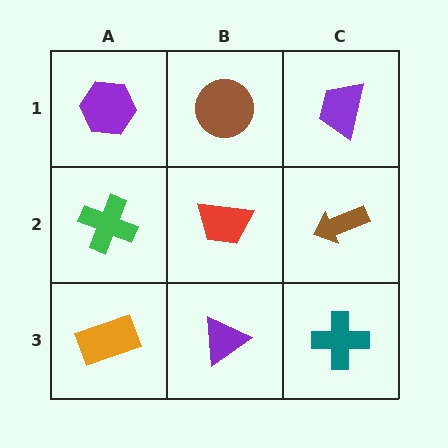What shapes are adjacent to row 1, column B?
A red trapezoid (row 2, column B), a purple hexagon (row 1, column A), a purple trapezoid (row 1, column C).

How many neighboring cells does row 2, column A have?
3.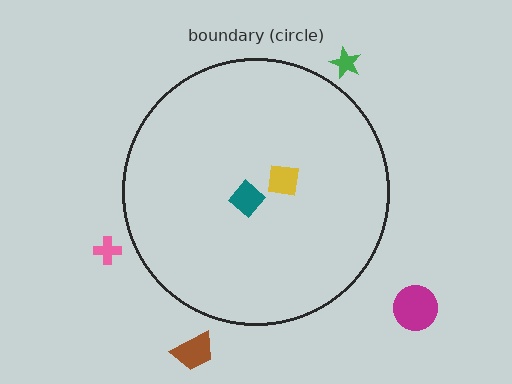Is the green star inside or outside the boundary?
Outside.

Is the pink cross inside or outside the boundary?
Outside.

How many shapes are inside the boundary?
2 inside, 4 outside.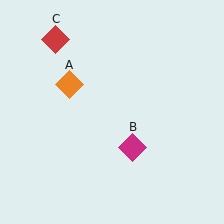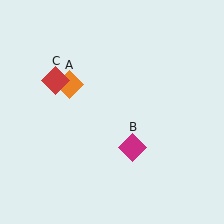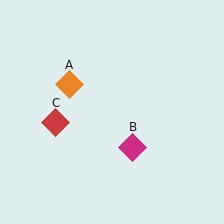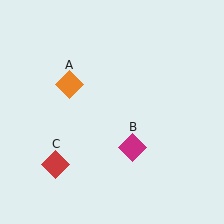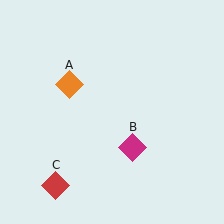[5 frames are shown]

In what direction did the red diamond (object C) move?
The red diamond (object C) moved down.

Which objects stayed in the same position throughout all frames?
Orange diamond (object A) and magenta diamond (object B) remained stationary.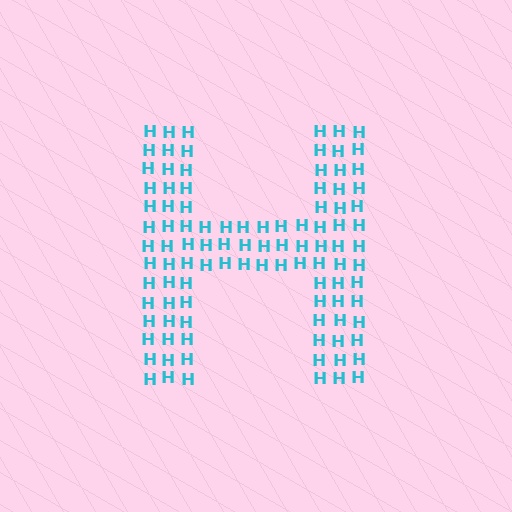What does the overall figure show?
The overall figure shows the letter H.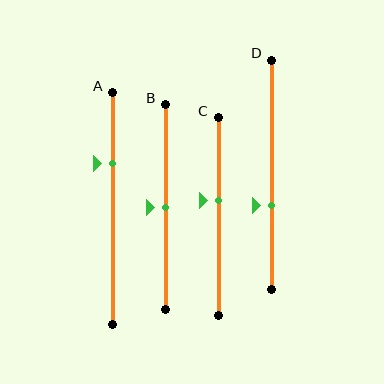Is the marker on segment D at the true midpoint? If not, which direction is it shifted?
No, the marker on segment D is shifted downward by about 13% of the segment length.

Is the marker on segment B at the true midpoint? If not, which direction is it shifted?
Yes, the marker on segment B is at the true midpoint.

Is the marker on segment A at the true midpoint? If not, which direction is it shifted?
No, the marker on segment A is shifted upward by about 19% of the segment length.